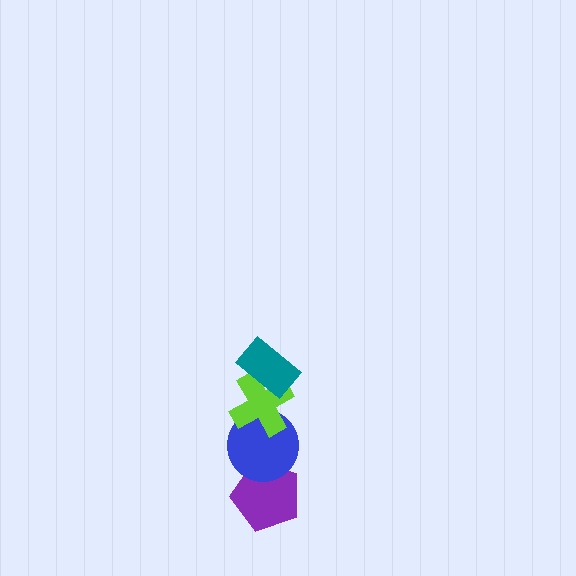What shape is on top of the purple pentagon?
The blue circle is on top of the purple pentagon.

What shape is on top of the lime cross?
The teal rectangle is on top of the lime cross.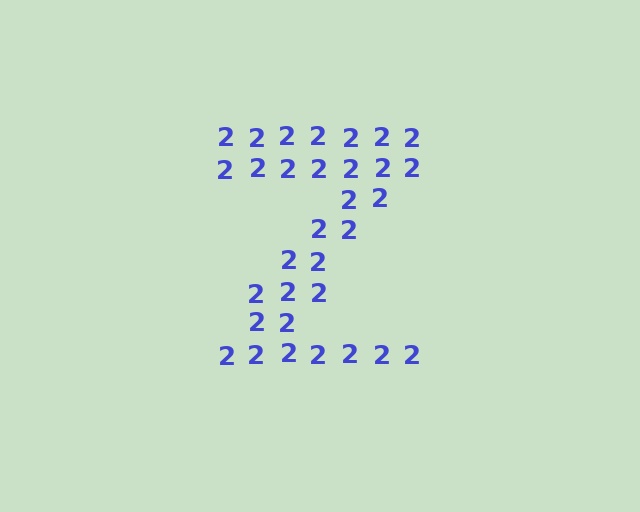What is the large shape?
The large shape is the letter Z.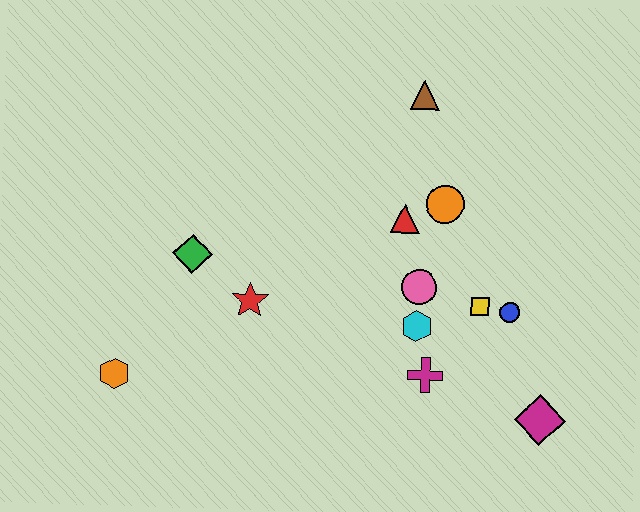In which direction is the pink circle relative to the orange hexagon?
The pink circle is to the right of the orange hexagon.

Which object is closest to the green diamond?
The red star is closest to the green diamond.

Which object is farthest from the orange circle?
The orange hexagon is farthest from the orange circle.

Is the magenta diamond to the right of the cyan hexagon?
Yes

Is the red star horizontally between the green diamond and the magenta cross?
Yes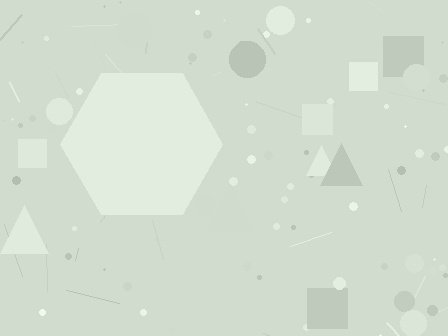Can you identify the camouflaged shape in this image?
The camouflaged shape is a hexagon.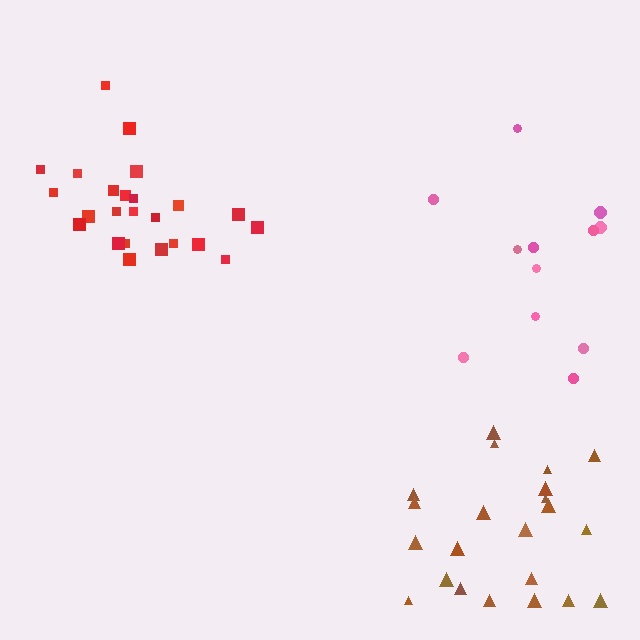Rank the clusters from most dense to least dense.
red, brown, pink.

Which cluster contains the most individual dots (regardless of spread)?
Red (24).